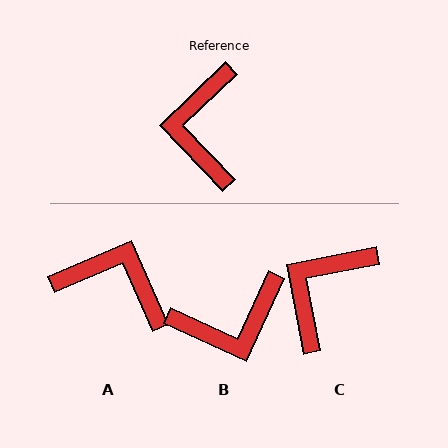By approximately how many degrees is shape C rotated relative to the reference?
Approximately 33 degrees clockwise.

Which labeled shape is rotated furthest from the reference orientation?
B, about 111 degrees away.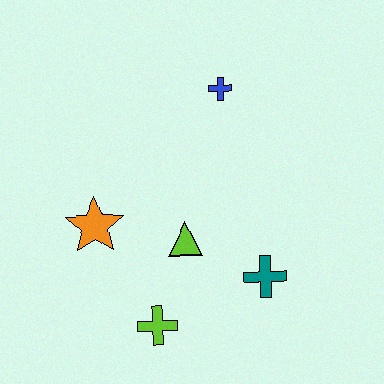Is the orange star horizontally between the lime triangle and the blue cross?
No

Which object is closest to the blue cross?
The lime triangle is closest to the blue cross.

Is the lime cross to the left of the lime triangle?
Yes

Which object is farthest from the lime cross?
The blue cross is farthest from the lime cross.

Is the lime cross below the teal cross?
Yes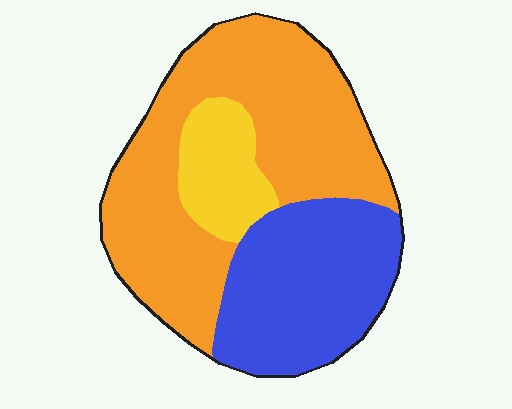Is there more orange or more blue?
Orange.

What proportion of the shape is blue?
Blue takes up about one third (1/3) of the shape.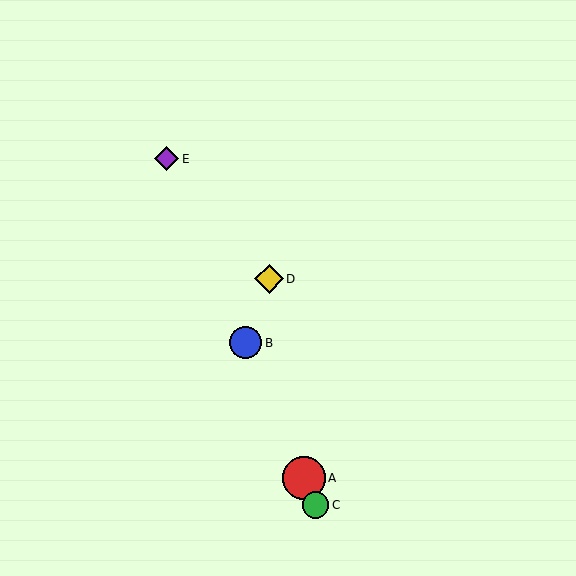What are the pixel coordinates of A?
Object A is at (304, 478).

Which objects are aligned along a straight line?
Objects A, B, C, E are aligned along a straight line.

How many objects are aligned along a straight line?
4 objects (A, B, C, E) are aligned along a straight line.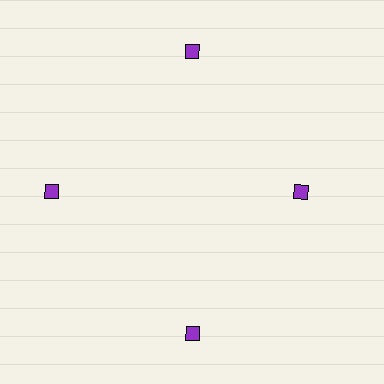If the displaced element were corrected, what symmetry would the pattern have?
It would have 4-fold rotational symmetry — the pattern would map onto itself every 90 degrees.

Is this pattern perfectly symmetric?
No. The 4 purple diamonds are arranged in a ring, but one element near the 3 o'clock position is pulled inward toward the center, breaking the 4-fold rotational symmetry.